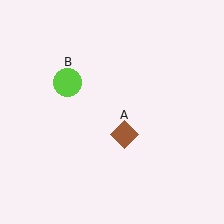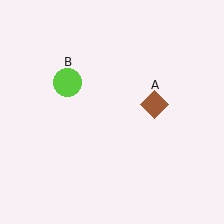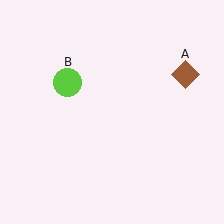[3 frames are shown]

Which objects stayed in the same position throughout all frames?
Lime circle (object B) remained stationary.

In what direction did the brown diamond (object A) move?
The brown diamond (object A) moved up and to the right.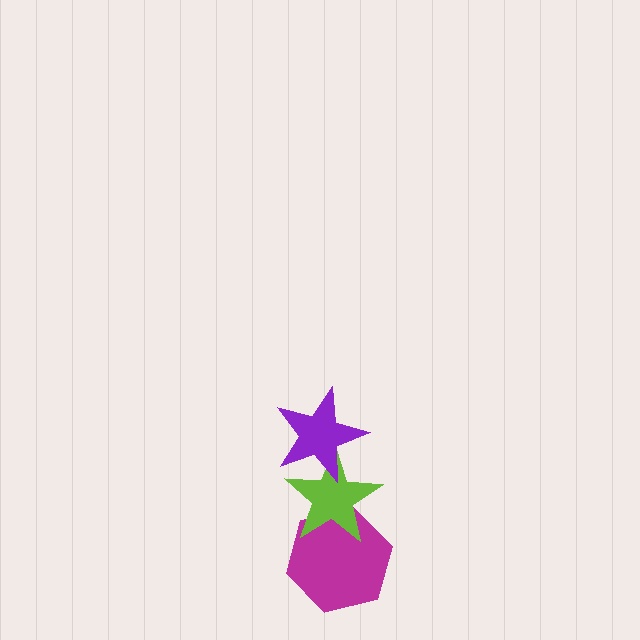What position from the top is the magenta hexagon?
The magenta hexagon is 3rd from the top.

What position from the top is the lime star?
The lime star is 2nd from the top.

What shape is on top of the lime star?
The purple star is on top of the lime star.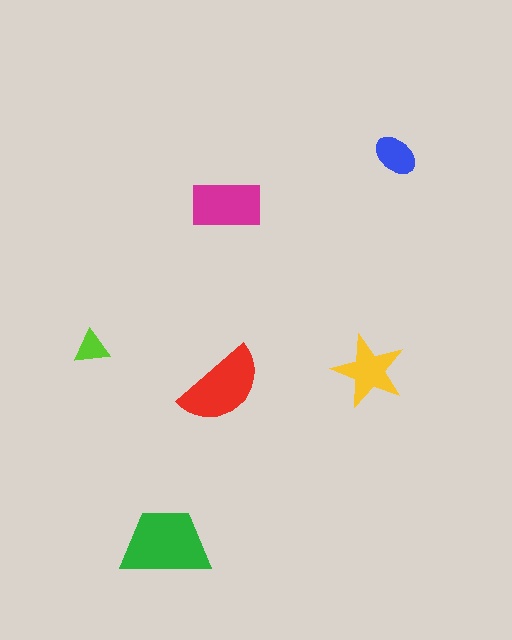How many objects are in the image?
There are 6 objects in the image.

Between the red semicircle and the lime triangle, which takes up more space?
The red semicircle.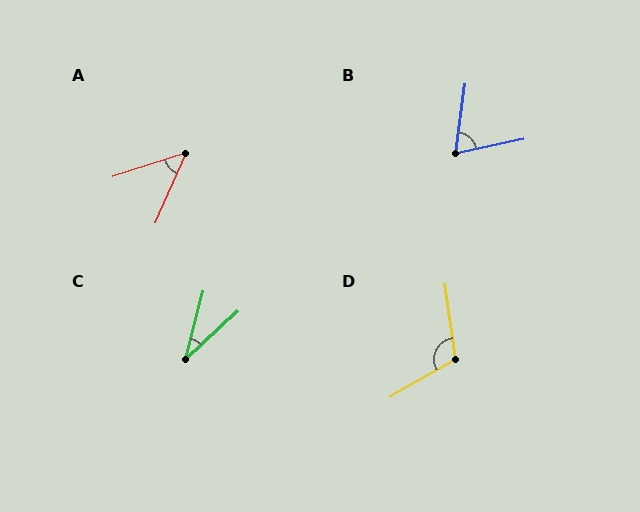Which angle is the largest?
D, at approximately 112 degrees.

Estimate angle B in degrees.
Approximately 70 degrees.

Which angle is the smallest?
C, at approximately 33 degrees.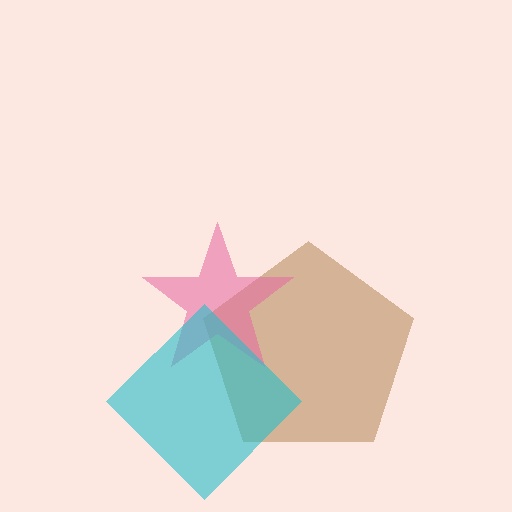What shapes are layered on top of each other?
The layered shapes are: a brown pentagon, a pink star, a cyan diamond.